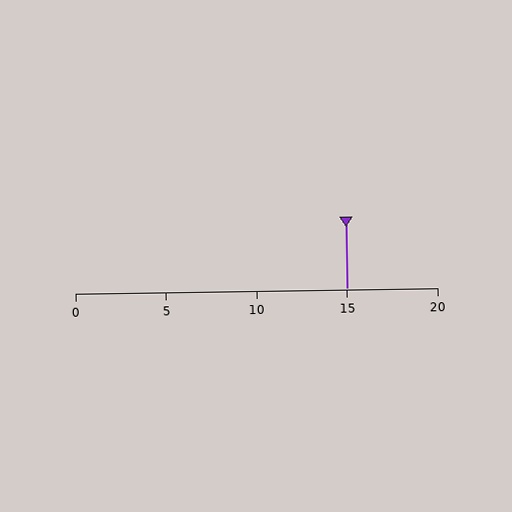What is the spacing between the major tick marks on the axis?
The major ticks are spaced 5 apart.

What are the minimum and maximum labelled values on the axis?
The axis runs from 0 to 20.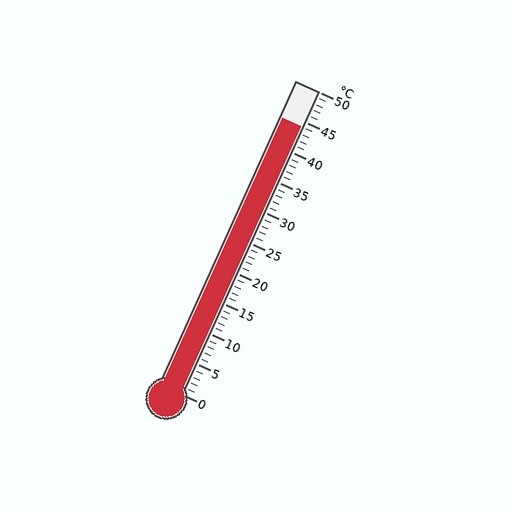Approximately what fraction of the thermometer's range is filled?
The thermometer is filled to approximately 90% of its range.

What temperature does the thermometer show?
The thermometer shows approximately 44°C.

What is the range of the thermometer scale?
The thermometer scale ranges from 0°C to 50°C.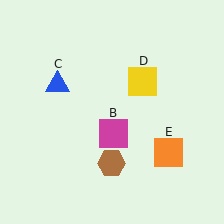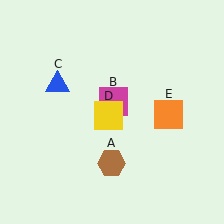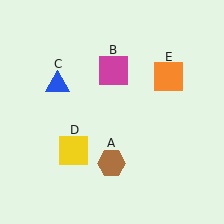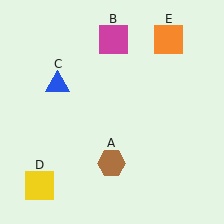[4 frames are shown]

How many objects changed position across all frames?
3 objects changed position: magenta square (object B), yellow square (object D), orange square (object E).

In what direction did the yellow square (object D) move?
The yellow square (object D) moved down and to the left.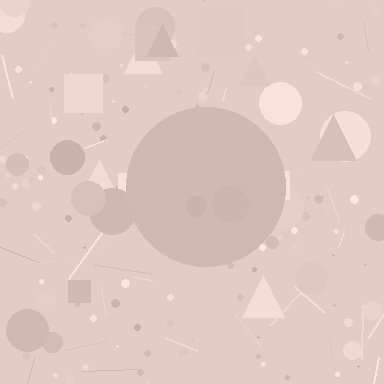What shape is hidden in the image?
A circle is hidden in the image.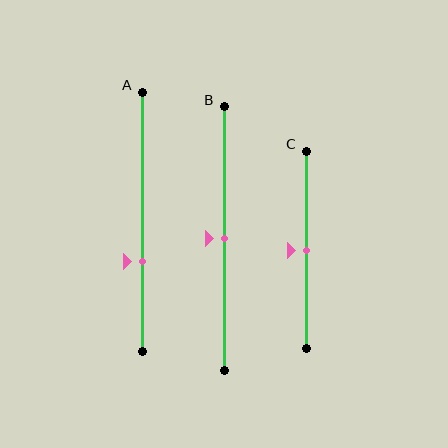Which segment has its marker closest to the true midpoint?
Segment B has its marker closest to the true midpoint.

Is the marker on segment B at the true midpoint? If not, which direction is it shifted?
Yes, the marker on segment B is at the true midpoint.